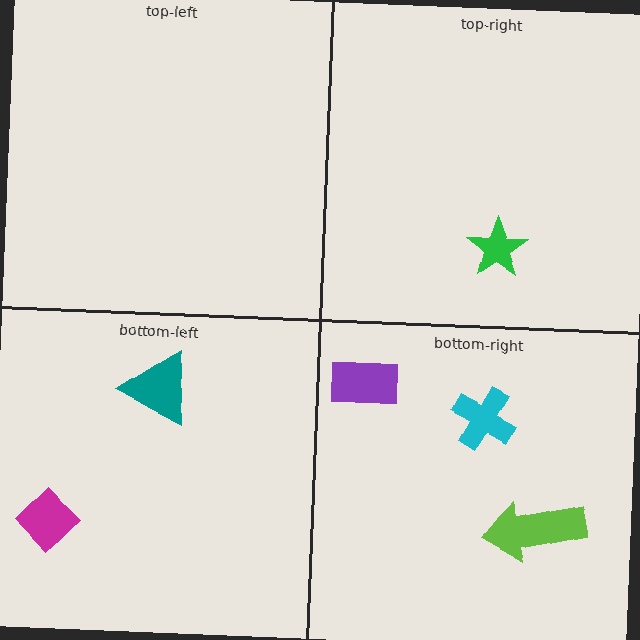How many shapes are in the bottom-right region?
3.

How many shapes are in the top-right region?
1.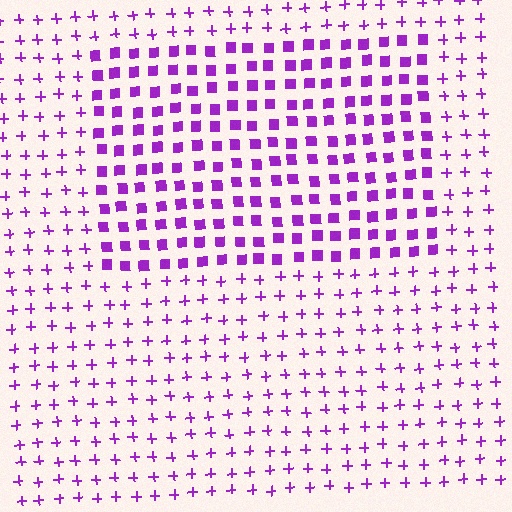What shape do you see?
I see a rectangle.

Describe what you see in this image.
The image is filled with small purple elements arranged in a uniform grid. A rectangle-shaped region contains squares, while the surrounding area contains plus signs. The boundary is defined purely by the change in element shape.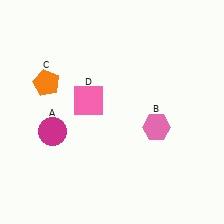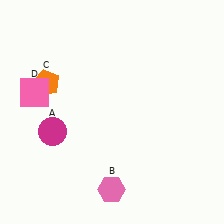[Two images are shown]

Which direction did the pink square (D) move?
The pink square (D) moved left.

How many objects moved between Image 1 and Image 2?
2 objects moved between the two images.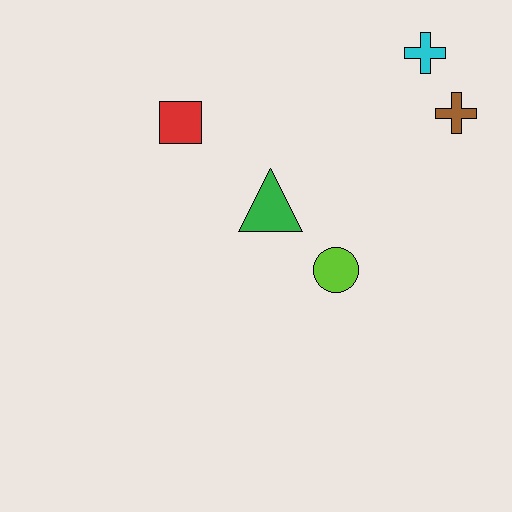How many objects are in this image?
There are 5 objects.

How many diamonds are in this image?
There are no diamonds.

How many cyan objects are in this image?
There is 1 cyan object.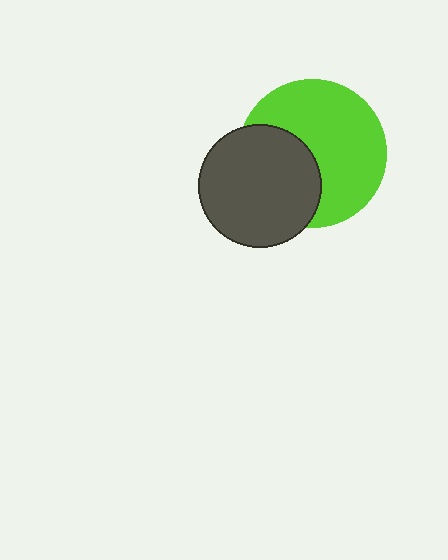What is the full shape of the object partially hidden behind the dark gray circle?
The partially hidden object is a lime circle.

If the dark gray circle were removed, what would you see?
You would see the complete lime circle.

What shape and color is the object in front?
The object in front is a dark gray circle.